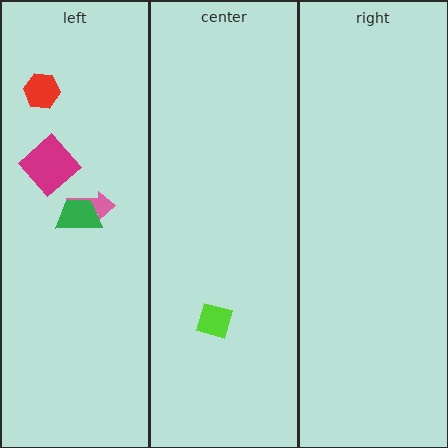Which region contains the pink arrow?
The left region.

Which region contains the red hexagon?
The left region.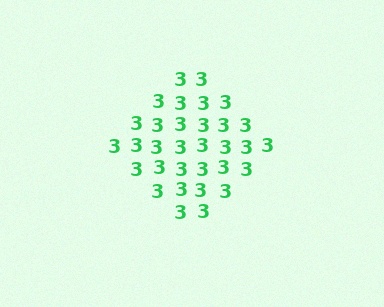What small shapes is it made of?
It is made of small digit 3's.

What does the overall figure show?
The overall figure shows a diamond.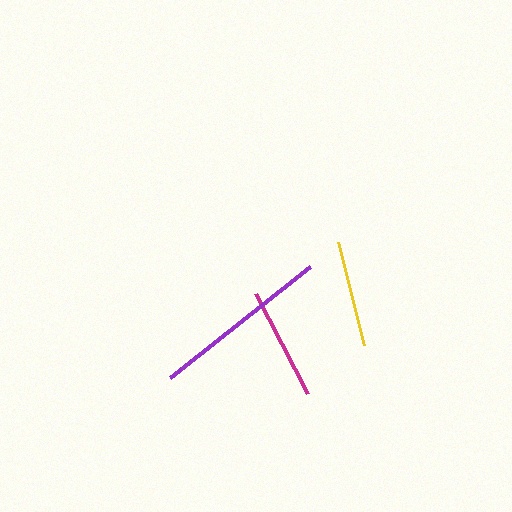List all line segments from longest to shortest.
From longest to shortest: purple, magenta, yellow.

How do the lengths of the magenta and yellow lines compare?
The magenta and yellow lines are approximately the same length.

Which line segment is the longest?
The purple line is the longest at approximately 178 pixels.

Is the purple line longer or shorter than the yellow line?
The purple line is longer than the yellow line.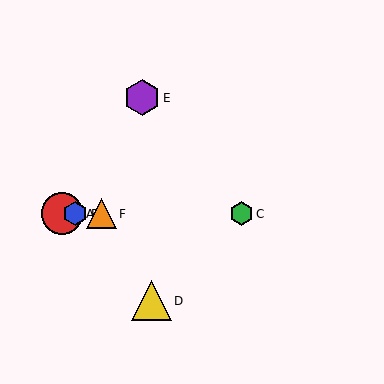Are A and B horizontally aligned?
Yes, both are at y≈214.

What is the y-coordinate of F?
Object F is at y≈214.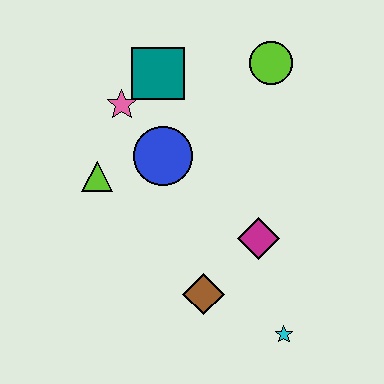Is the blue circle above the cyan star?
Yes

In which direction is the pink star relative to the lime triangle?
The pink star is above the lime triangle.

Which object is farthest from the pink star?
The cyan star is farthest from the pink star.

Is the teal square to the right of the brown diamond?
No